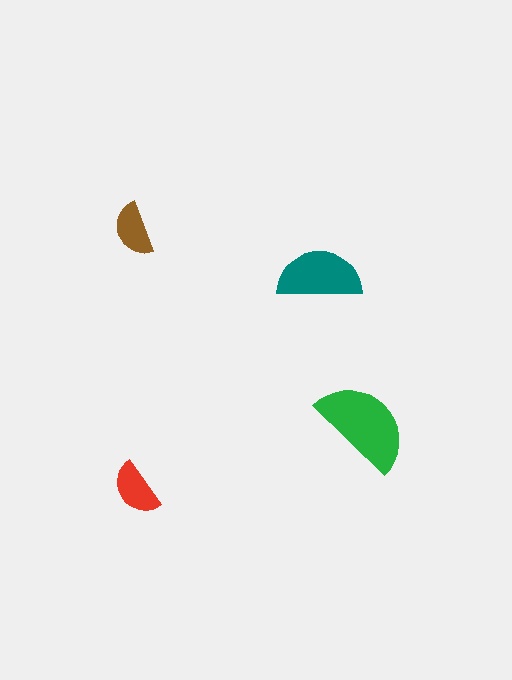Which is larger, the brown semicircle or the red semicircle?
The red one.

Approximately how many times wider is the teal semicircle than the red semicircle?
About 1.5 times wider.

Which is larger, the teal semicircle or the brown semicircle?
The teal one.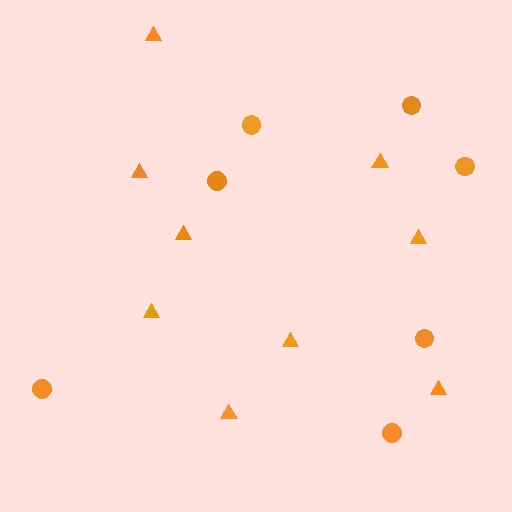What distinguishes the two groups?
There are 2 groups: one group of circles (7) and one group of triangles (9).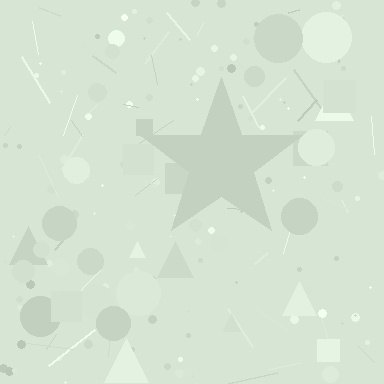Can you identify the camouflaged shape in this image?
The camouflaged shape is a star.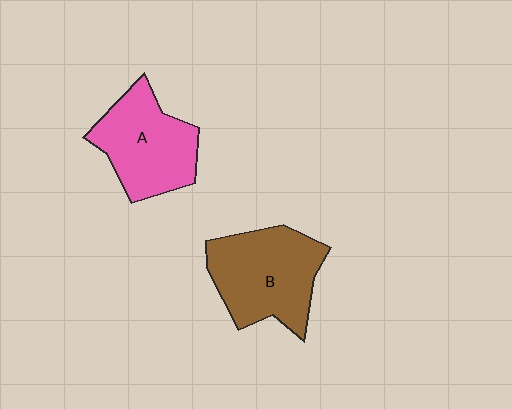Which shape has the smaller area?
Shape A (pink).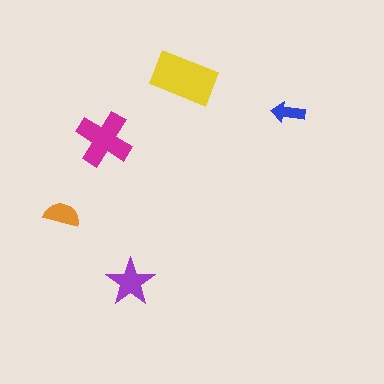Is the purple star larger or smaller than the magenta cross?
Smaller.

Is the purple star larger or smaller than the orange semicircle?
Larger.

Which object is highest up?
The yellow rectangle is topmost.